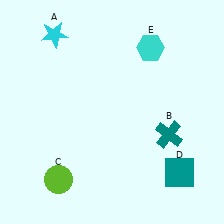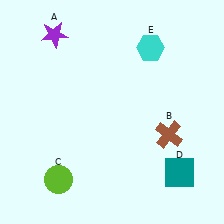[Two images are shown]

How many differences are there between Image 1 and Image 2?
There are 2 differences between the two images.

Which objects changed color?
A changed from cyan to purple. B changed from teal to brown.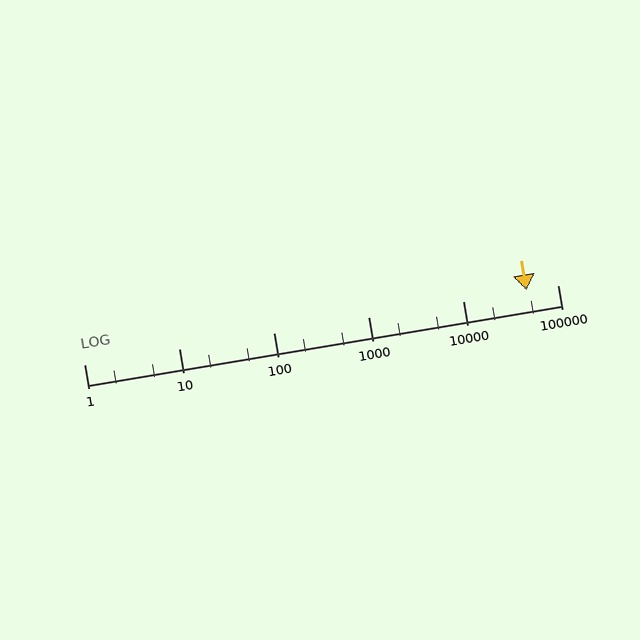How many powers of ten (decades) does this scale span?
The scale spans 5 decades, from 1 to 100000.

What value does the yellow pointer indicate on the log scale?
The pointer indicates approximately 47000.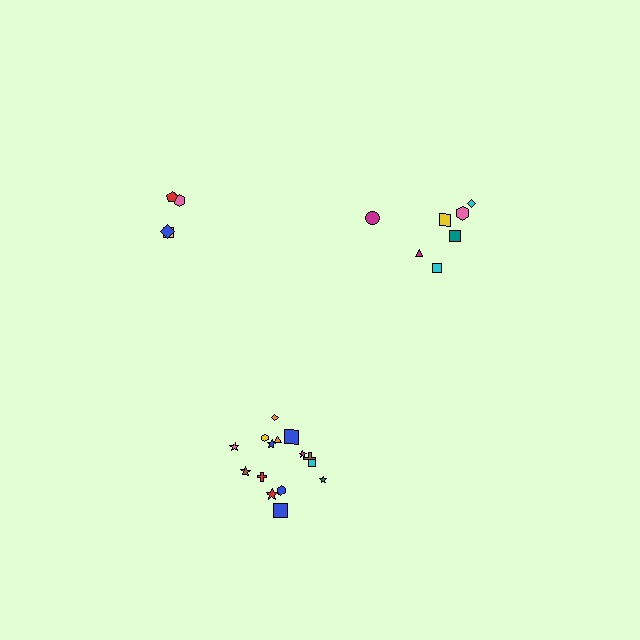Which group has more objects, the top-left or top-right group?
The top-right group.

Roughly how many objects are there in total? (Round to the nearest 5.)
Roughly 25 objects in total.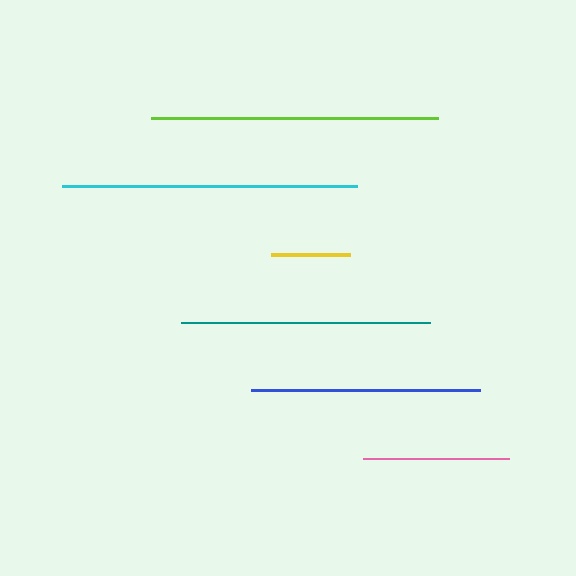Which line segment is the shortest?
The yellow line is the shortest at approximately 79 pixels.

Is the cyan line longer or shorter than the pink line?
The cyan line is longer than the pink line.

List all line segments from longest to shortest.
From longest to shortest: cyan, lime, teal, blue, pink, yellow.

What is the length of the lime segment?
The lime segment is approximately 287 pixels long.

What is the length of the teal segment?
The teal segment is approximately 249 pixels long.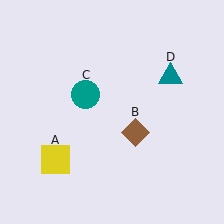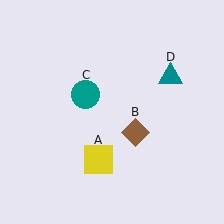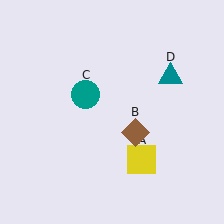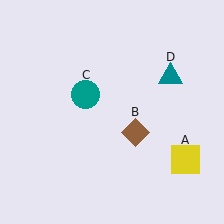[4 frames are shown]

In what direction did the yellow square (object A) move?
The yellow square (object A) moved right.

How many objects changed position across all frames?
1 object changed position: yellow square (object A).